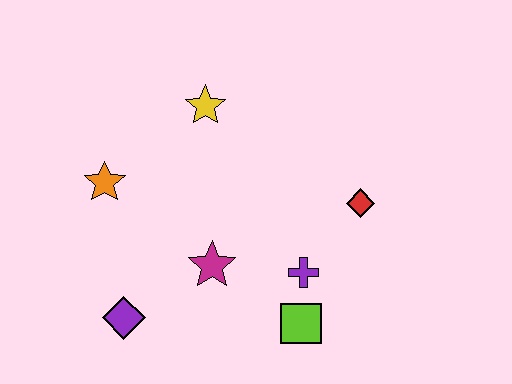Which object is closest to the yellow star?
The orange star is closest to the yellow star.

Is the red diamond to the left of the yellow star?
No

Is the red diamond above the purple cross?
Yes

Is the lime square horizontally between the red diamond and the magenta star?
Yes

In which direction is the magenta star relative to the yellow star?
The magenta star is below the yellow star.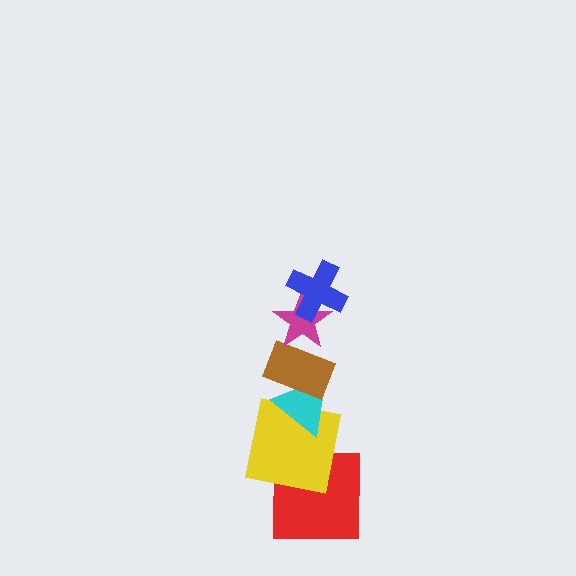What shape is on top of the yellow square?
The cyan triangle is on top of the yellow square.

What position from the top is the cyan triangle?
The cyan triangle is 4th from the top.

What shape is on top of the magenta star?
The blue cross is on top of the magenta star.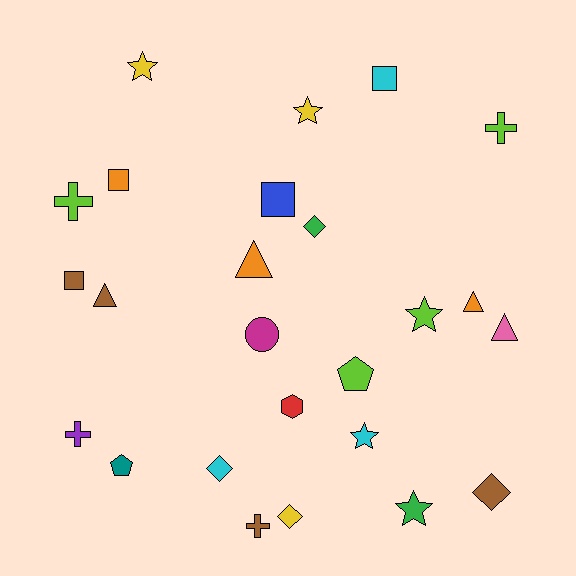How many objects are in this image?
There are 25 objects.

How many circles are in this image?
There is 1 circle.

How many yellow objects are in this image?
There are 3 yellow objects.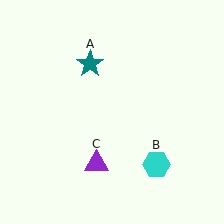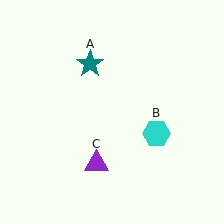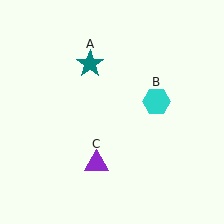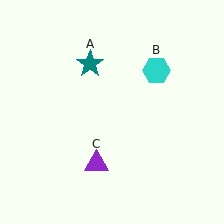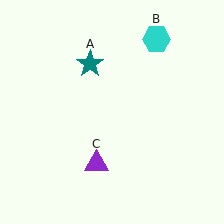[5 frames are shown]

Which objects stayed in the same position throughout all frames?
Teal star (object A) and purple triangle (object C) remained stationary.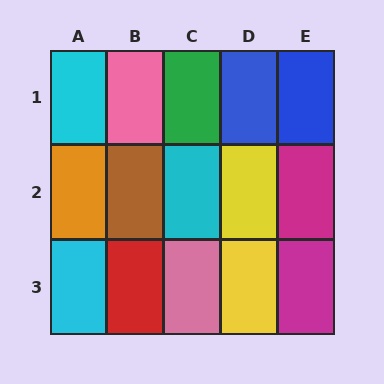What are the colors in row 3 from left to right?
Cyan, red, pink, yellow, magenta.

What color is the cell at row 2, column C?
Cyan.